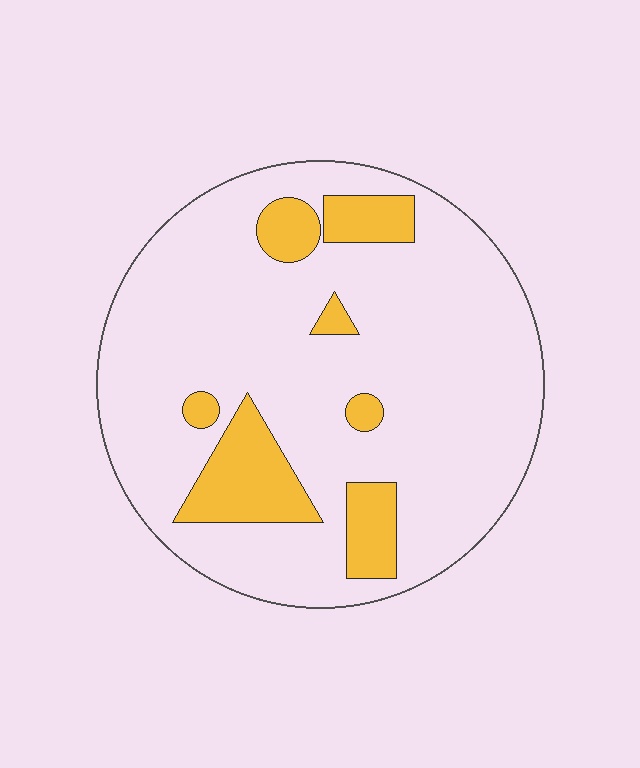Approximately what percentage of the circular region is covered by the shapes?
Approximately 15%.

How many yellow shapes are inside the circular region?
7.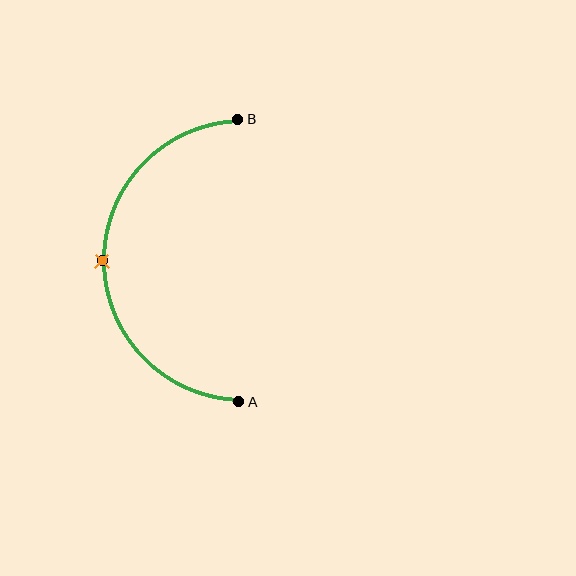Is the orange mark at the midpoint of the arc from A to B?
Yes. The orange mark lies on the arc at equal arc-length from both A and B — it is the arc midpoint.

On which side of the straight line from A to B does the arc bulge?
The arc bulges to the left of the straight line connecting A and B.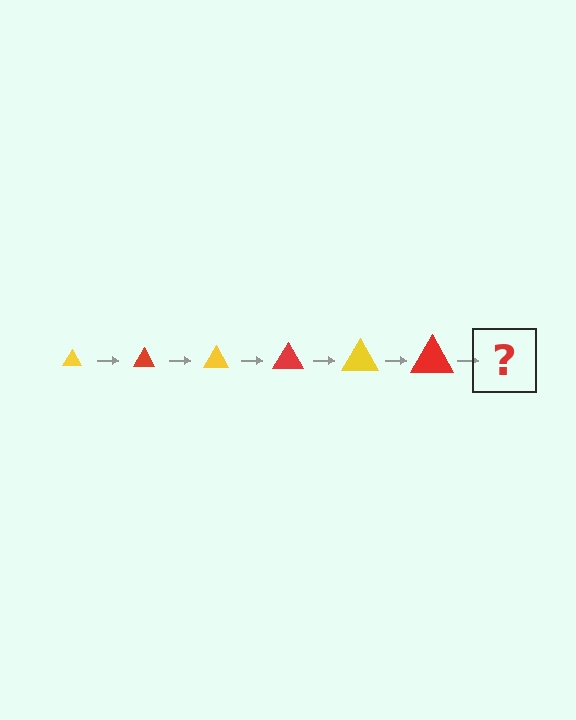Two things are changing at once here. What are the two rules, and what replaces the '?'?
The two rules are that the triangle grows larger each step and the color cycles through yellow and red. The '?' should be a yellow triangle, larger than the previous one.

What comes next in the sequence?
The next element should be a yellow triangle, larger than the previous one.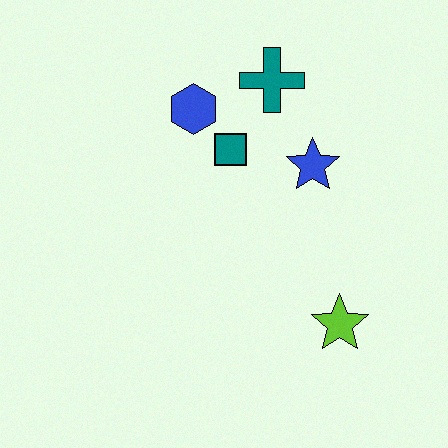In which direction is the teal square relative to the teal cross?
The teal square is below the teal cross.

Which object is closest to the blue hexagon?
The teal square is closest to the blue hexagon.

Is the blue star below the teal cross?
Yes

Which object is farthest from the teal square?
The lime star is farthest from the teal square.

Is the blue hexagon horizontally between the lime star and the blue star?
No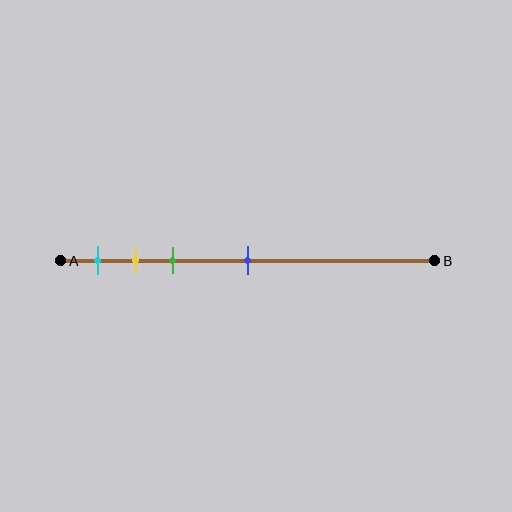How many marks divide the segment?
There are 4 marks dividing the segment.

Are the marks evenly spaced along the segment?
No, the marks are not evenly spaced.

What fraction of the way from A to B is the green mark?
The green mark is approximately 30% (0.3) of the way from A to B.